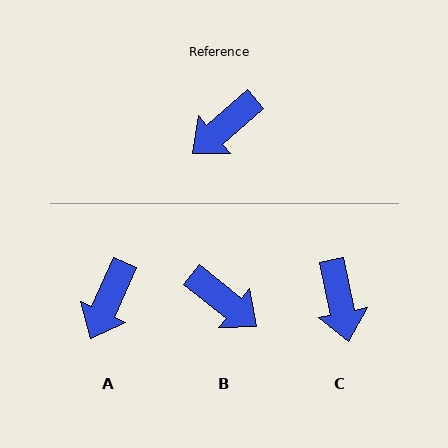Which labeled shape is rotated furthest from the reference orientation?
B, about 101 degrees away.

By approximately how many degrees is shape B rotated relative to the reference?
Approximately 101 degrees counter-clockwise.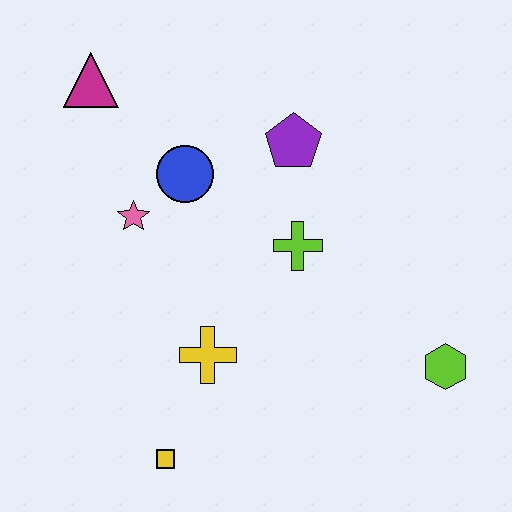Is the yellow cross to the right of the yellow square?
Yes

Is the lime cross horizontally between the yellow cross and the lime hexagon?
Yes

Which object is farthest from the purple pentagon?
The yellow square is farthest from the purple pentagon.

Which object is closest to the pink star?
The blue circle is closest to the pink star.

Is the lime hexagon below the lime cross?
Yes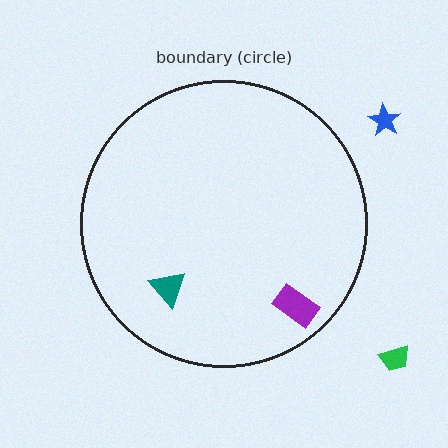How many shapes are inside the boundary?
2 inside, 2 outside.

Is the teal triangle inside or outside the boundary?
Inside.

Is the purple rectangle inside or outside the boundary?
Inside.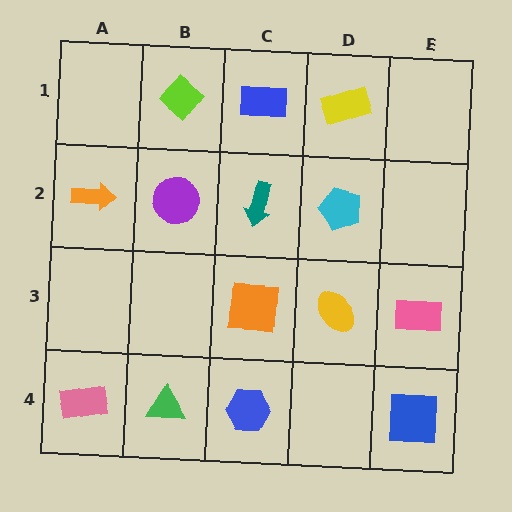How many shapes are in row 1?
3 shapes.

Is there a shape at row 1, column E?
No, that cell is empty.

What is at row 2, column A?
An orange arrow.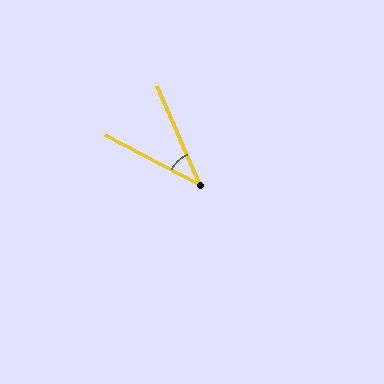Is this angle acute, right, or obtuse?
It is acute.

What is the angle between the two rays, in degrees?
Approximately 39 degrees.